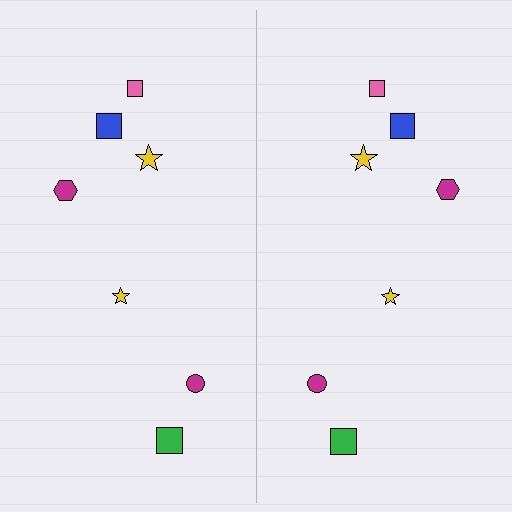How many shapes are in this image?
There are 14 shapes in this image.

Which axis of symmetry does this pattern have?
The pattern has a vertical axis of symmetry running through the center of the image.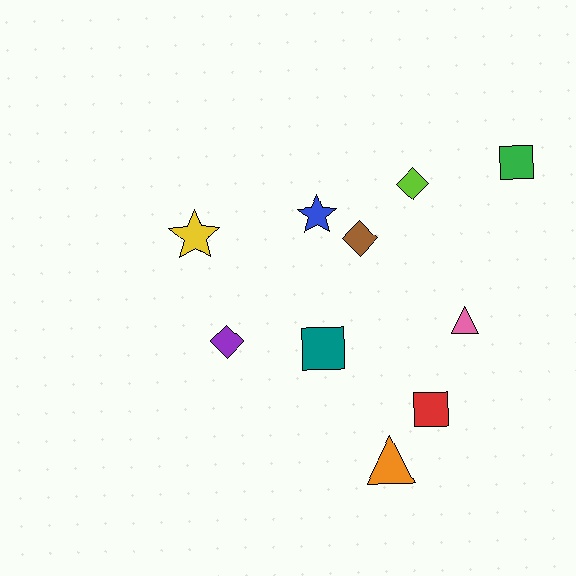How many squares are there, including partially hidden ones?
There are 3 squares.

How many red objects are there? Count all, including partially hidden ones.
There is 1 red object.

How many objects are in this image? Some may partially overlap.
There are 10 objects.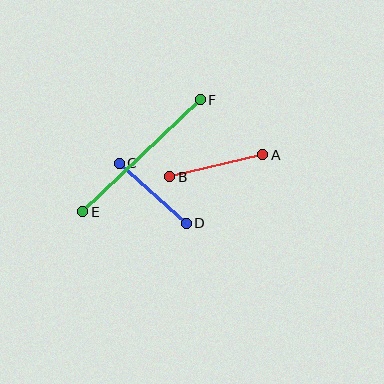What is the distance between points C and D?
The distance is approximately 90 pixels.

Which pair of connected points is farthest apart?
Points E and F are farthest apart.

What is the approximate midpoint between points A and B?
The midpoint is at approximately (216, 166) pixels.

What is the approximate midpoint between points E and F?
The midpoint is at approximately (141, 156) pixels.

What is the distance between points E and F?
The distance is approximately 162 pixels.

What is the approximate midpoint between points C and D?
The midpoint is at approximately (153, 193) pixels.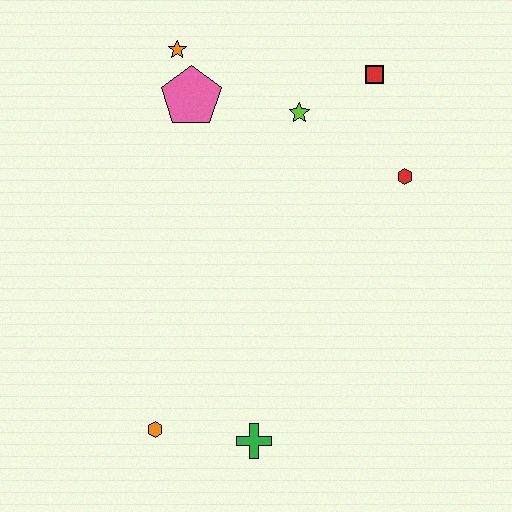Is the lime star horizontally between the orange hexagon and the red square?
Yes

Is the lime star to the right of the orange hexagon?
Yes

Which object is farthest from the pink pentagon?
The green cross is farthest from the pink pentagon.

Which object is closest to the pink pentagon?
The orange star is closest to the pink pentagon.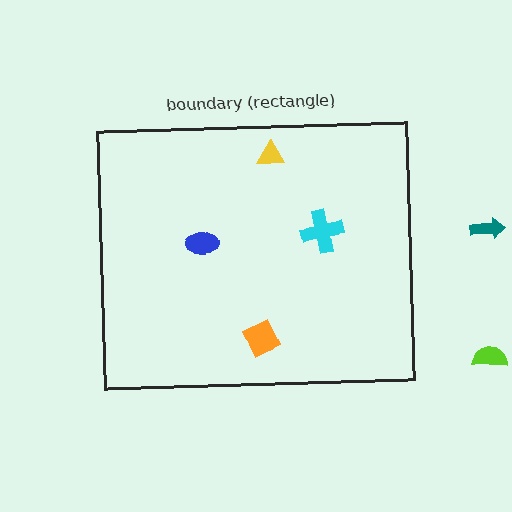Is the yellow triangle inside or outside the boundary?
Inside.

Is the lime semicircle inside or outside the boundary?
Outside.